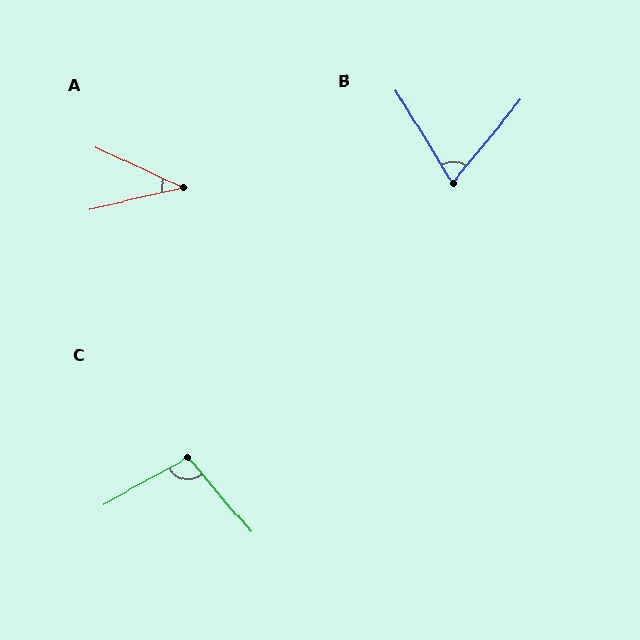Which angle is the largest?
C, at approximately 101 degrees.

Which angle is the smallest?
A, at approximately 38 degrees.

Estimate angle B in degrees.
Approximately 71 degrees.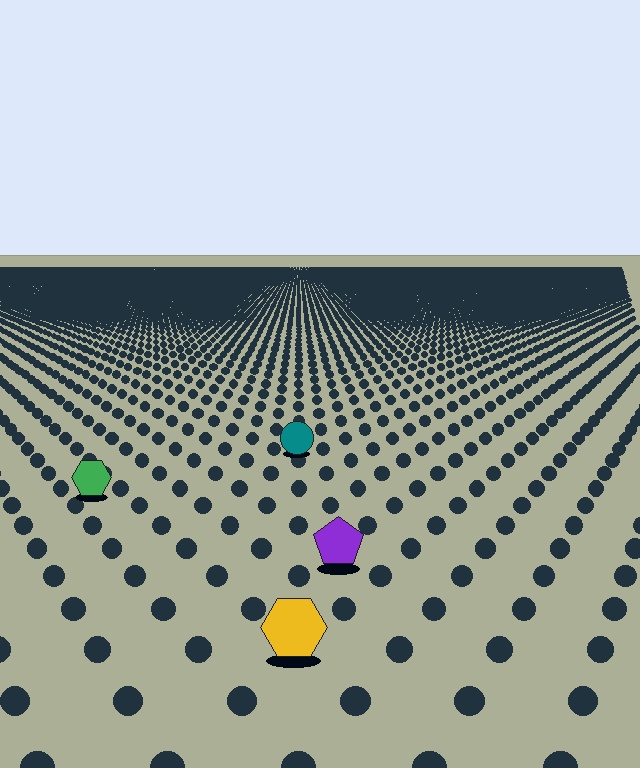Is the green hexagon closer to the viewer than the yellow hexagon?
No. The yellow hexagon is closer — you can tell from the texture gradient: the ground texture is coarser near it.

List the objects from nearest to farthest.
From nearest to farthest: the yellow hexagon, the purple pentagon, the green hexagon, the teal circle.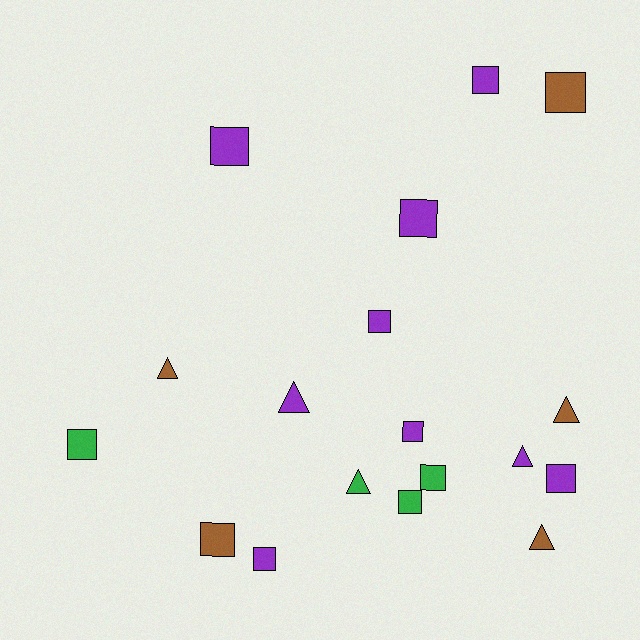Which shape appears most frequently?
Square, with 12 objects.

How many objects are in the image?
There are 18 objects.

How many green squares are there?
There are 3 green squares.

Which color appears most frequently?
Purple, with 9 objects.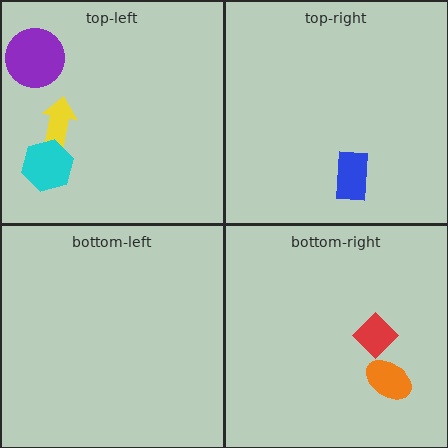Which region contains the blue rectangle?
The top-right region.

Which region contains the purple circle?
The top-left region.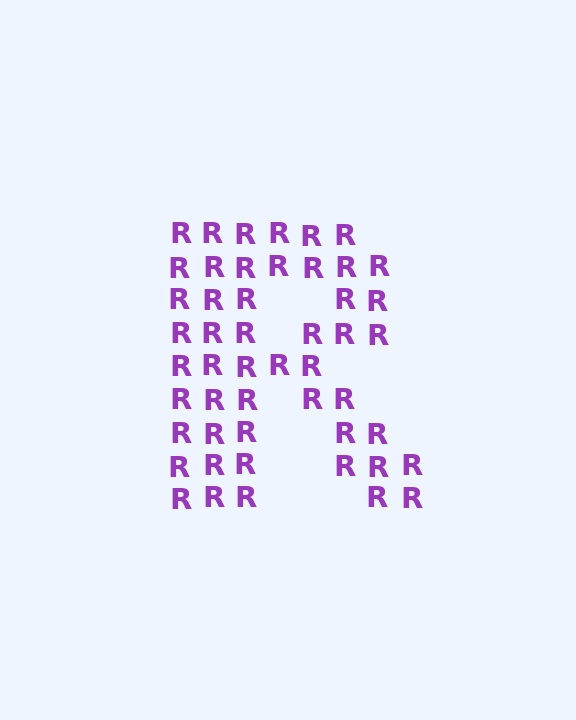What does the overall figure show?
The overall figure shows the letter R.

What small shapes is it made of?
It is made of small letter R's.